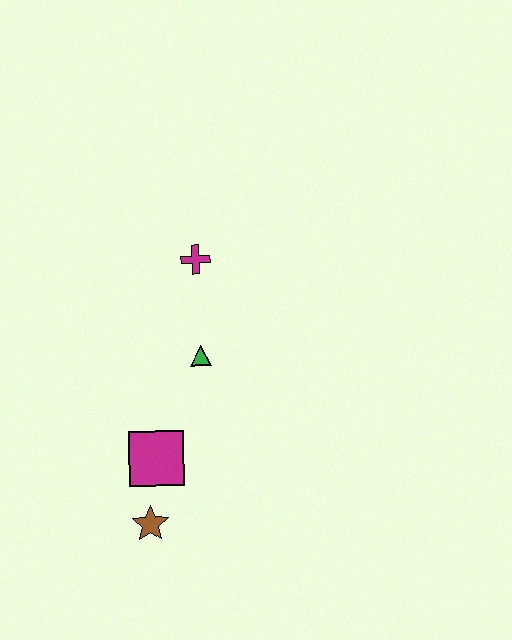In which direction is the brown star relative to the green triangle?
The brown star is below the green triangle.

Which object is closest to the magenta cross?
The green triangle is closest to the magenta cross.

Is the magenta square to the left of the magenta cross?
Yes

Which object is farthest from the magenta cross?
The brown star is farthest from the magenta cross.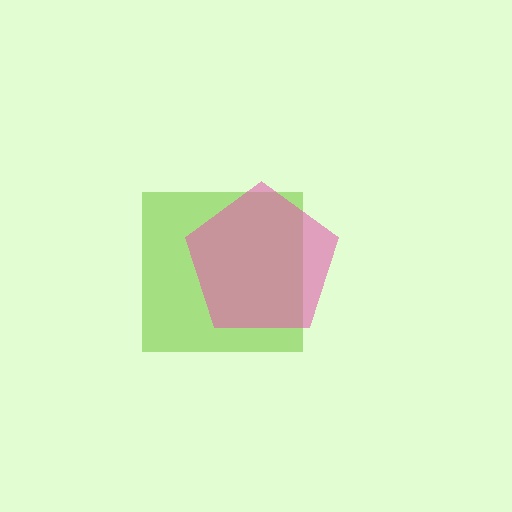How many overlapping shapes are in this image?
There are 2 overlapping shapes in the image.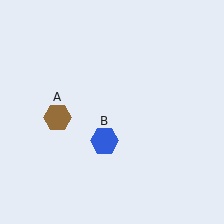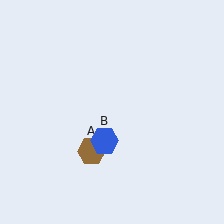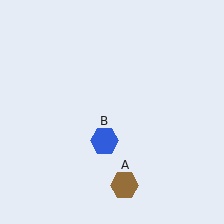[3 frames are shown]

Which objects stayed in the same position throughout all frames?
Blue hexagon (object B) remained stationary.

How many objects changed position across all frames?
1 object changed position: brown hexagon (object A).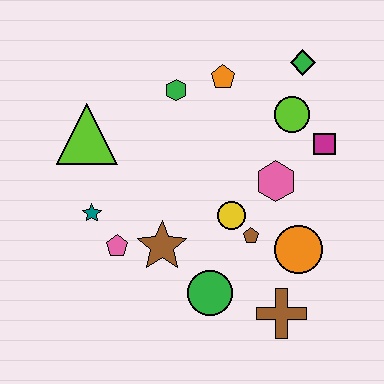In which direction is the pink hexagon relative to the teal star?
The pink hexagon is to the right of the teal star.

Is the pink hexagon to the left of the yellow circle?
No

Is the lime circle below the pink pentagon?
No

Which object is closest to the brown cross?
The orange circle is closest to the brown cross.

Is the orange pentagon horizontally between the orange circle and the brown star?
Yes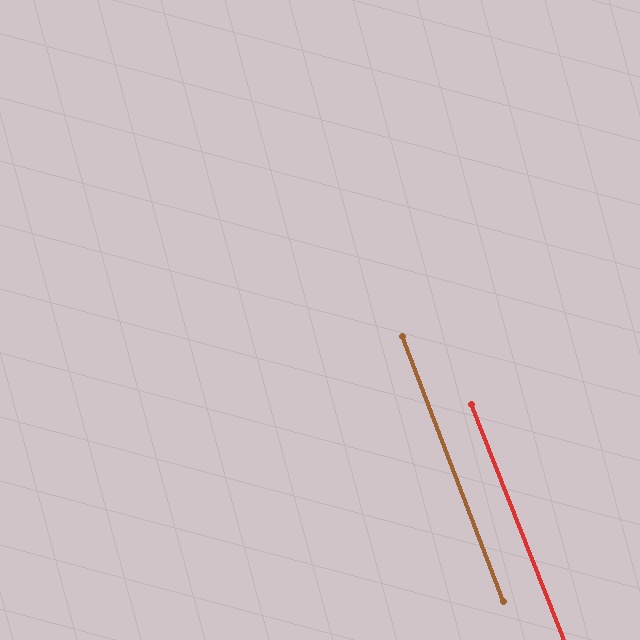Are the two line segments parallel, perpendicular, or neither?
Parallel — their directions differ by only 0.4°.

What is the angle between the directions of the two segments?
Approximately 0 degrees.